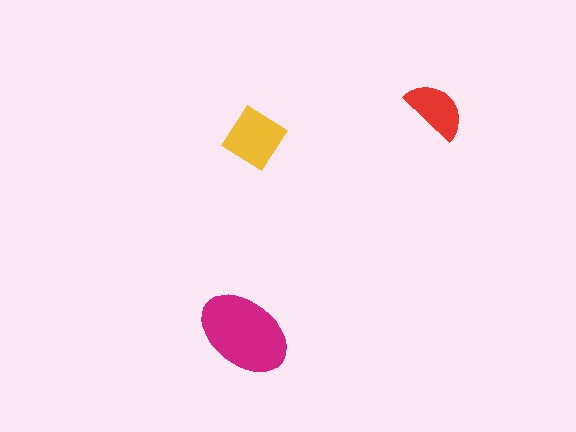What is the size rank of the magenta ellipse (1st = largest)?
1st.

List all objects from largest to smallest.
The magenta ellipse, the yellow diamond, the red semicircle.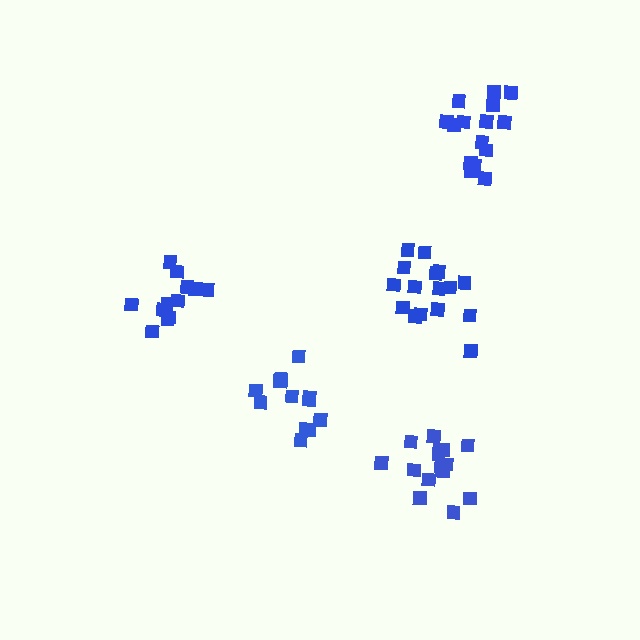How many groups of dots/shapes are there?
There are 5 groups.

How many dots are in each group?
Group 1: 16 dots, Group 2: 12 dots, Group 3: 15 dots, Group 4: 12 dots, Group 5: 16 dots (71 total).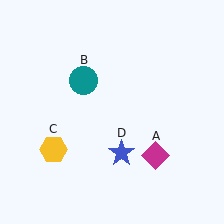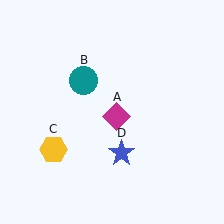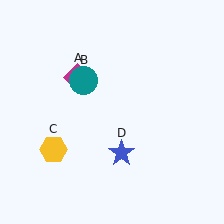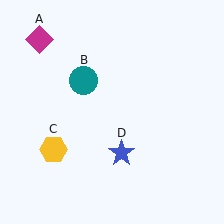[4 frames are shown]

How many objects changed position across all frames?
1 object changed position: magenta diamond (object A).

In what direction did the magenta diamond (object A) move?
The magenta diamond (object A) moved up and to the left.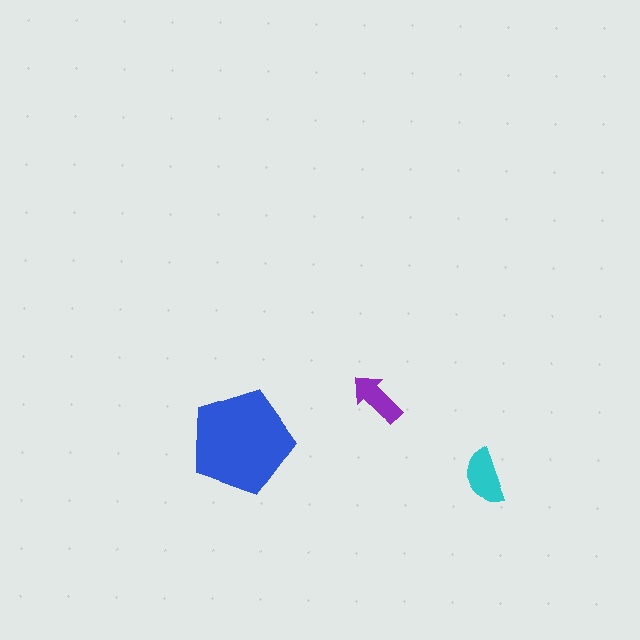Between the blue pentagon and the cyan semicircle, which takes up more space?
The blue pentagon.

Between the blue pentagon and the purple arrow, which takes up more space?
The blue pentagon.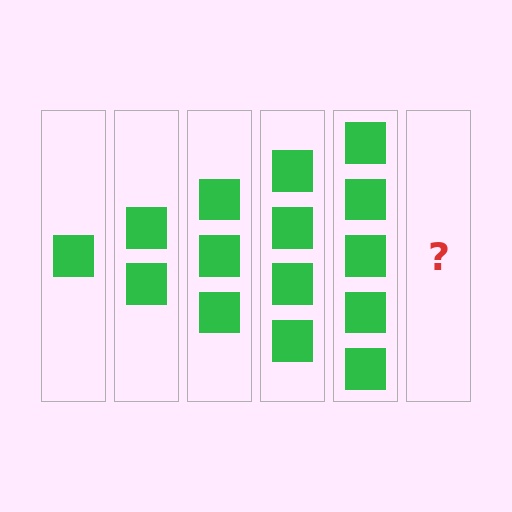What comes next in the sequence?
The next element should be 6 squares.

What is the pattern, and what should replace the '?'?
The pattern is that each step adds one more square. The '?' should be 6 squares.